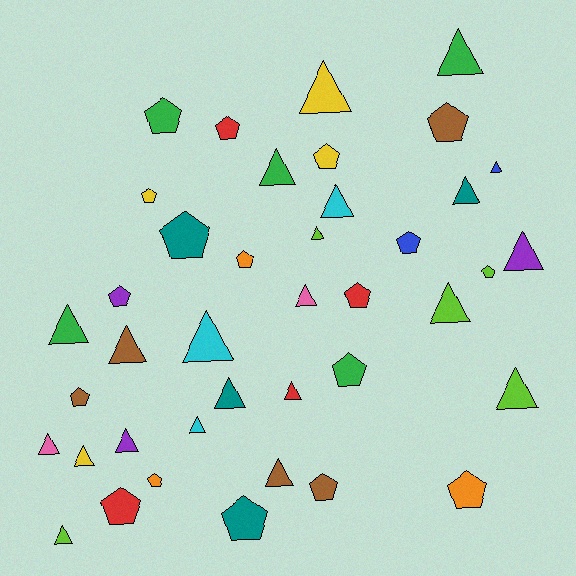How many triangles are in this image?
There are 22 triangles.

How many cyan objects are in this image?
There are 3 cyan objects.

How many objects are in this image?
There are 40 objects.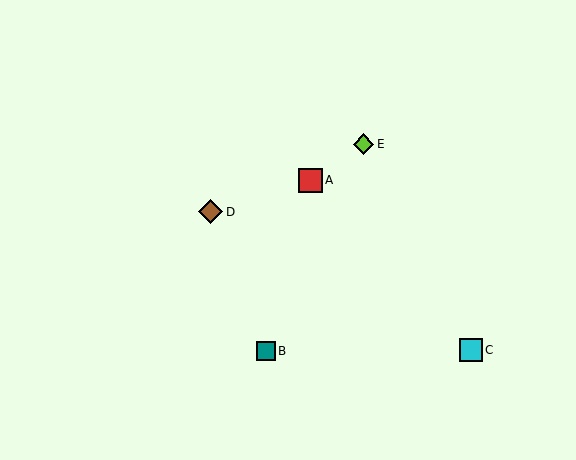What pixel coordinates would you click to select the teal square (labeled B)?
Click at (266, 351) to select the teal square B.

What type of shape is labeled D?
Shape D is a brown diamond.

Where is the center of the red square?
The center of the red square is at (310, 180).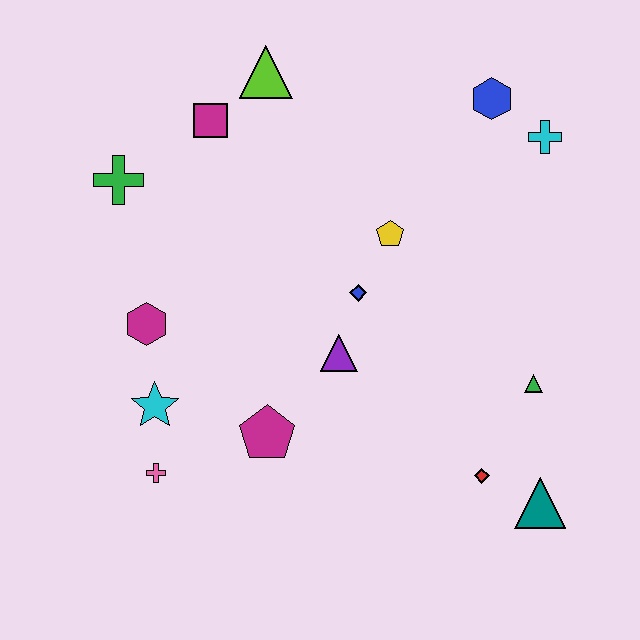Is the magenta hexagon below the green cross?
Yes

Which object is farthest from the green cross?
The teal triangle is farthest from the green cross.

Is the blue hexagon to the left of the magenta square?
No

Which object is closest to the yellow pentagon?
The blue diamond is closest to the yellow pentagon.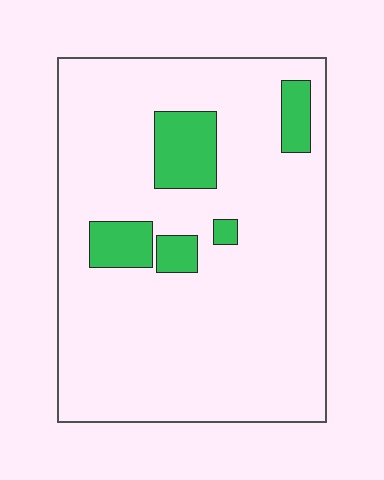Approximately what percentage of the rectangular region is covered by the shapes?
Approximately 15%.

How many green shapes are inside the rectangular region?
5.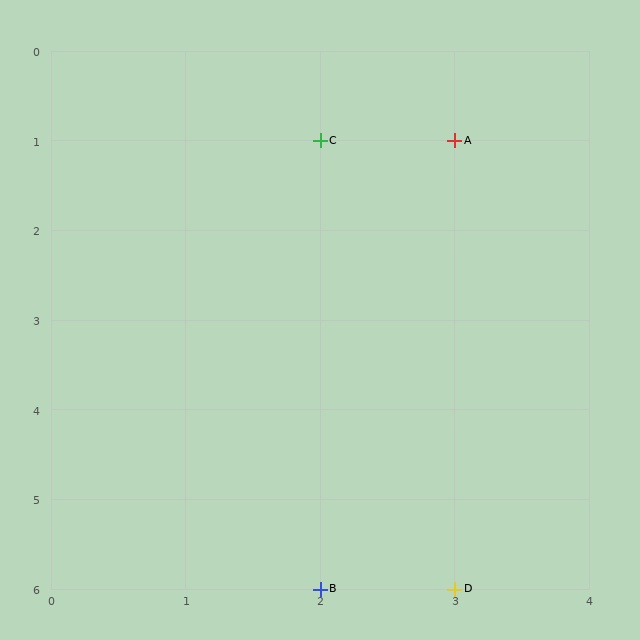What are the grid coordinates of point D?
Point D is at grid coordinates (3, 6).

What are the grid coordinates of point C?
Point C is at grid coordinates (2, 1).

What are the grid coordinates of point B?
Point B is at grid coordinates (2, 6).